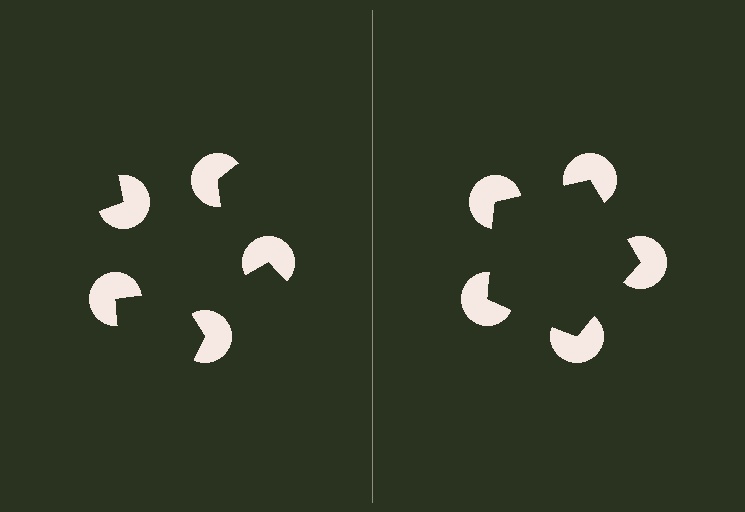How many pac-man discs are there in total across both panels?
10 — 5 on each side.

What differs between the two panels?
The pac-man discs are positioned identically on both sides; only the wedge orientations differ. On the right they align to a pentagon; on the left they are misaligned.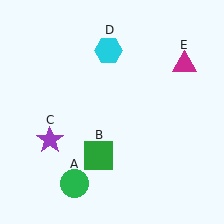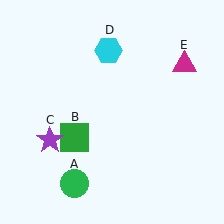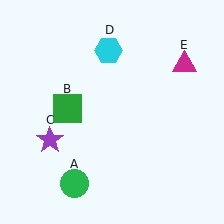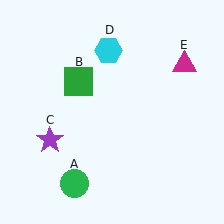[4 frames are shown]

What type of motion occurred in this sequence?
The green square (object B) rotated clockwise around the center of the scene.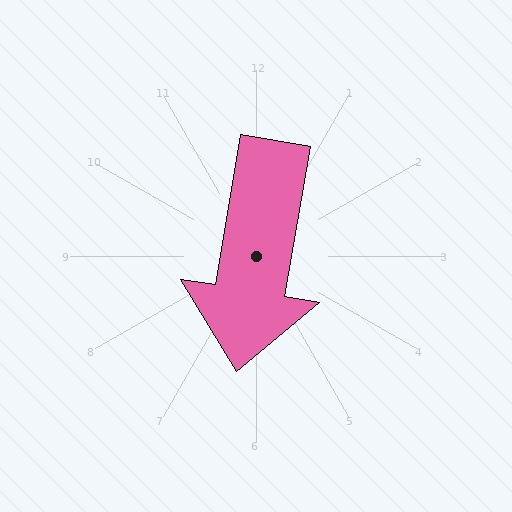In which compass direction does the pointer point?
South.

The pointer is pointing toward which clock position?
Roughly 6 o'clock.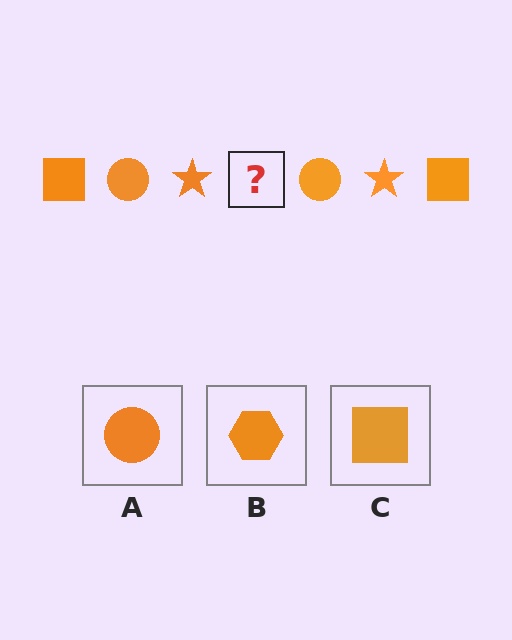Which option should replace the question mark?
Option C.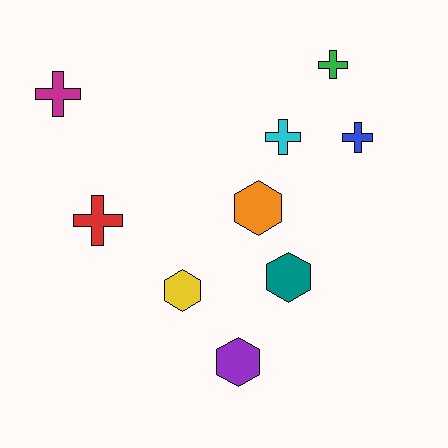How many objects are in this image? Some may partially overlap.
There are 9 objects.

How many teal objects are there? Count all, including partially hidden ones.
There is 1 teal object.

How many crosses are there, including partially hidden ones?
There are 5 crosses.